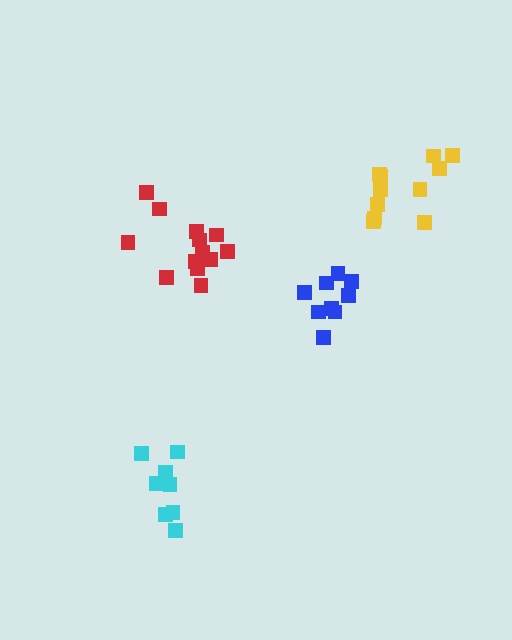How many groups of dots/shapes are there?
There are 4 groups.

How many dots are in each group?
Group 1: 13 dots, Group 2: 8 dots, Group 3: 9 dots, Group 4: 11 dots (41 total).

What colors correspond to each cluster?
The clusters are colored: red, cyan, blue, yellow.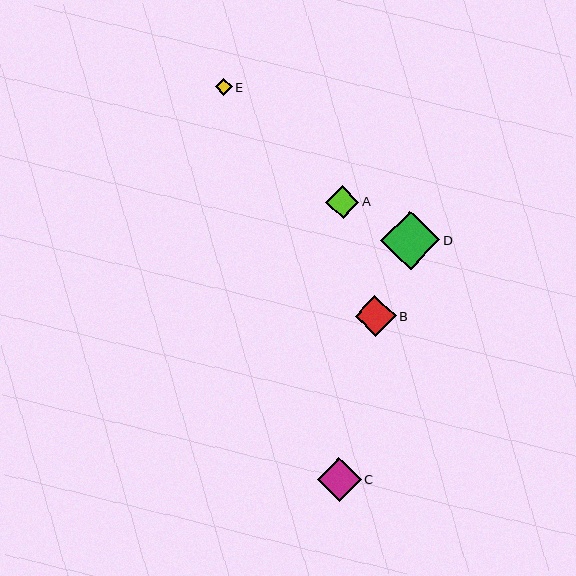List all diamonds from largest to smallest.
From largest to smallest: D, C, B, A, E.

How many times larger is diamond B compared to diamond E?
Diamond B is approximately 2.3 times the size of diamond E.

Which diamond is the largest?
Diamond D is the largest with a size of approximately 59 pixels.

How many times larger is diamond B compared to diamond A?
Diamond B is approximately 1.2 times the size of diamond A.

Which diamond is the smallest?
Diamond E is the smallest with a size of approximately 17 pixels.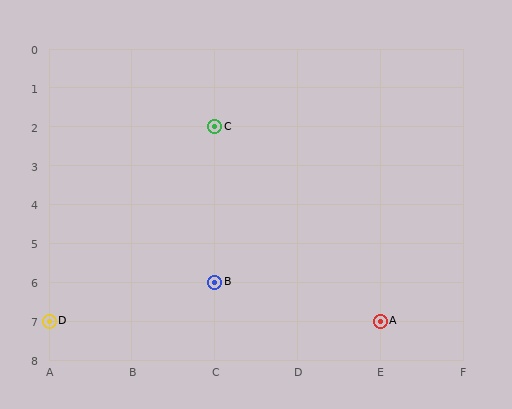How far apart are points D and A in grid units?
Points D and A are 4 columns apart.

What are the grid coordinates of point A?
Point A is at grid coordinates (E, 7).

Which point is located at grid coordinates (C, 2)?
Point C is at (C, 2).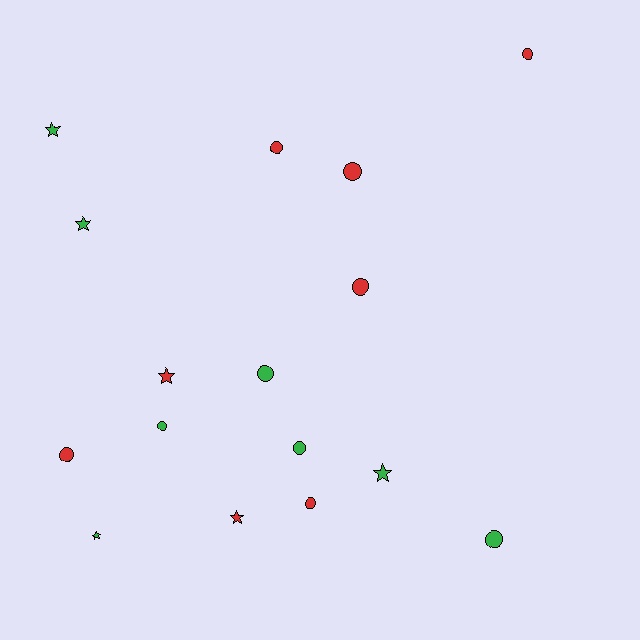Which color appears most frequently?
Red, with 8 objects.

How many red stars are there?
There are 2 red stars.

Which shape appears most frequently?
Circle, with 10 objects.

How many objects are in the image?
There are 16 objects.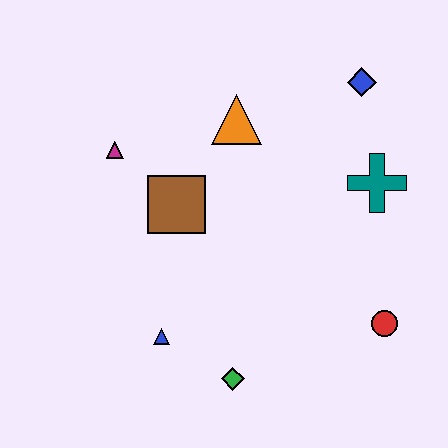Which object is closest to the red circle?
The teal cross is closest to the red circle.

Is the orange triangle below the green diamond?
No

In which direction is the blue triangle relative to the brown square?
The blue triangle is below the brown square.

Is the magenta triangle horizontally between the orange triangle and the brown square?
No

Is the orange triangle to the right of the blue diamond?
No